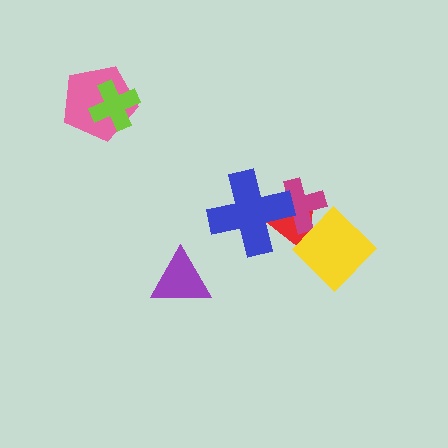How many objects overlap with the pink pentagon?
1 object overlaps with the pink pentagon.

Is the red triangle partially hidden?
Yes, it is partially covered by another shape.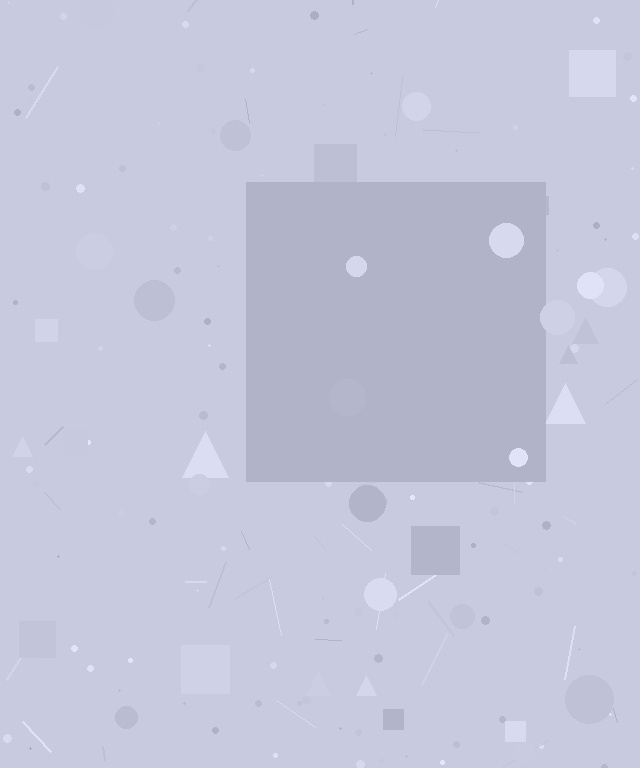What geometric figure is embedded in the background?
A square is embedded in the background.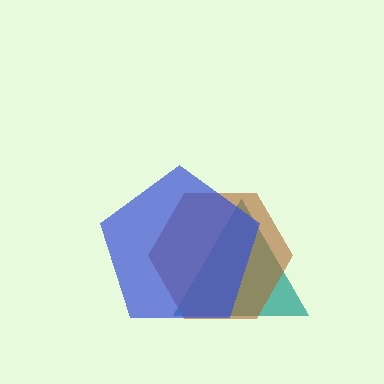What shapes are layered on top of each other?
The layered shapes are: a teal triangle, a brown hexagon, a blue pentagon.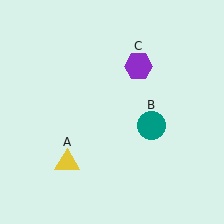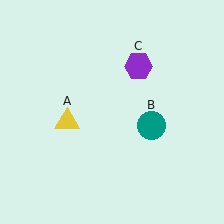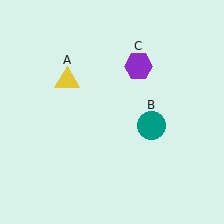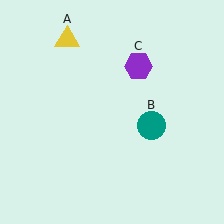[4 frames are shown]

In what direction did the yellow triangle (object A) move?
The yellow triangle (object A) moved up.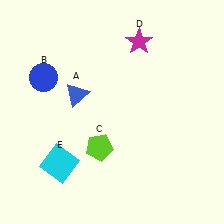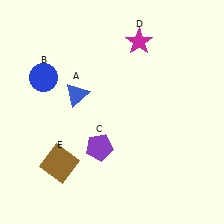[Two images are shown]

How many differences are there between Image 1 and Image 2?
There are 2 differences between the two images.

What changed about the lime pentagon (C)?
In Image 1, C is lime. In Image 2, it changed to purple.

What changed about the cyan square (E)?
In Image 1, E is cyan. In Image 2, it changed to brown.